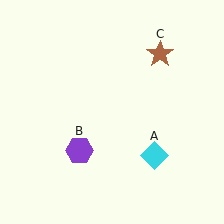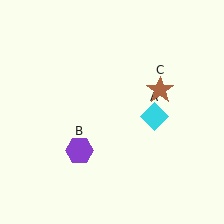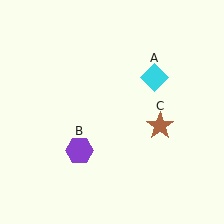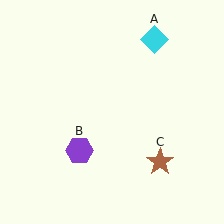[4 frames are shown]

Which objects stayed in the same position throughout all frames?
Purple hexagon (object B) remained stationary.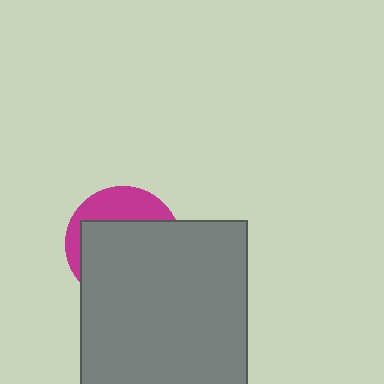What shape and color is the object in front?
The object in front is a gray square.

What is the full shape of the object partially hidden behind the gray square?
The partially hidden object is a magenta circle.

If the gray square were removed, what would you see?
You would see the complete magenta circle.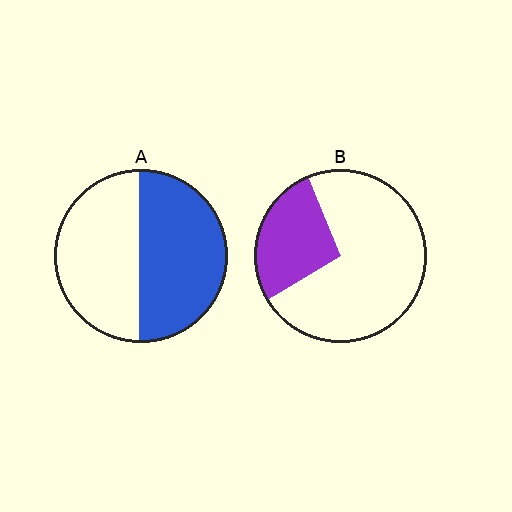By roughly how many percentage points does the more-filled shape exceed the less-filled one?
By roughly 25 percentage points (A over B).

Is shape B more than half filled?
No.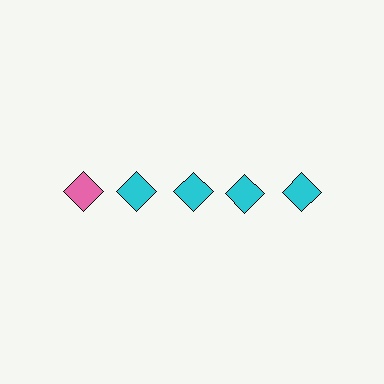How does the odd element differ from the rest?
It has a different color: pink instead of cyan.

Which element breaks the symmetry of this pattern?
The pink diamond in the top row, leftmost column breaks the symmetry. All other shapes are cyan diamonds.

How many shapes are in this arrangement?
There are 5 shapes arranged in a grid pattern.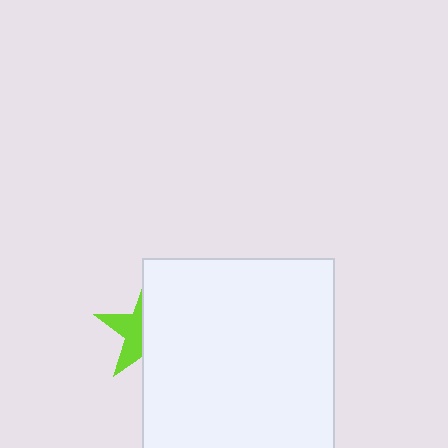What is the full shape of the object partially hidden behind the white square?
The partially hidden object is a lime star.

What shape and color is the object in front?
The object in front is a white square.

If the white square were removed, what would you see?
You would see the complete lime star.